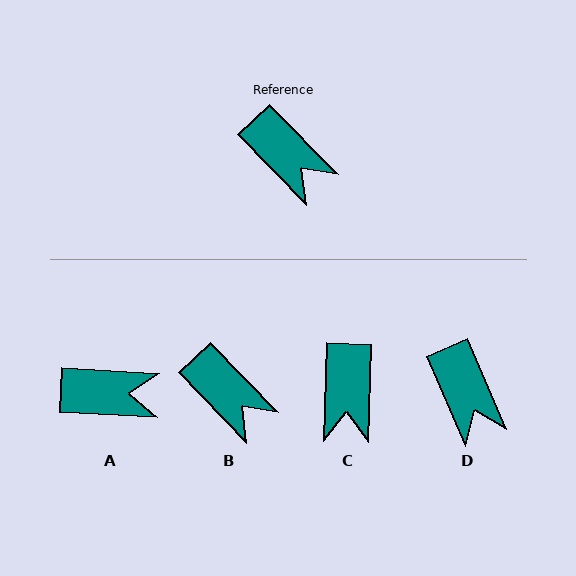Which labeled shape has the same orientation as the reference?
B.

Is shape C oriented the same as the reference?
No, it is off by about 46 degrees.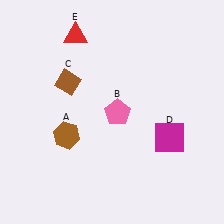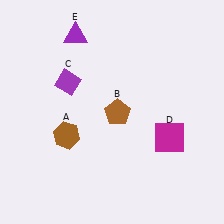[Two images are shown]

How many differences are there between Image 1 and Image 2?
There are 3 differences between the two images.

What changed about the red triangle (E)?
In Image 1, E is red. In Image 2, it changed to purple.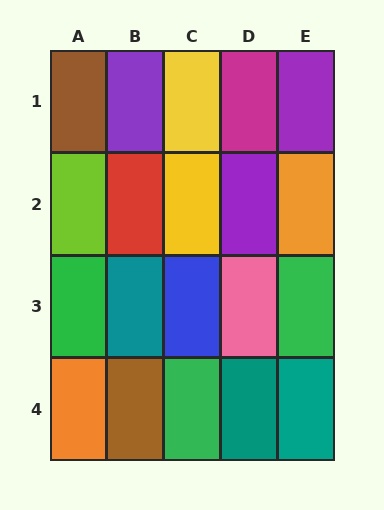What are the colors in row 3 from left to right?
Green, teal, blue, pink, green.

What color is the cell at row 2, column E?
Orange.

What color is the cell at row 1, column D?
Magenta.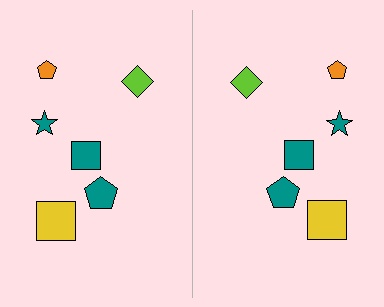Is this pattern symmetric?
Yes, this pattern has bilateral (reflection) symmetry.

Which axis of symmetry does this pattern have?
The pattern has a vertical axis of symmetry running through the center of the image.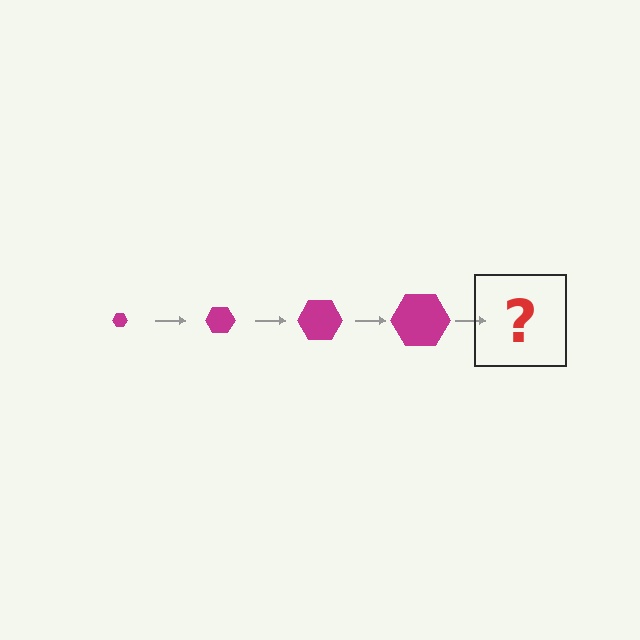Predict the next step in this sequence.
The next step is a magenta hexagon, larger than the previous one.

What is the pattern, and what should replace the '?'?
The pattern is that the hexagon gets progressively larger each step. The '?' should be a magenta hexagon, larger than the previous one.